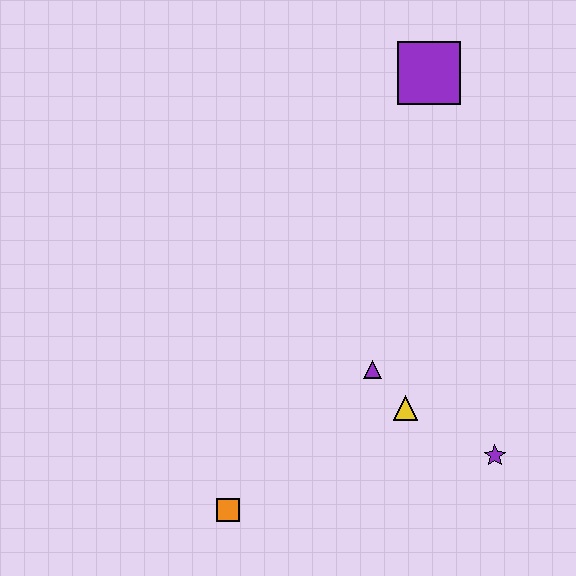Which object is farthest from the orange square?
The purple square is farthest from the orange square.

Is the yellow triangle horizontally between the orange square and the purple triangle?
No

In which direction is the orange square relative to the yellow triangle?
The orange square is to the left of the yellow triangle.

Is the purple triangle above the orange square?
Yes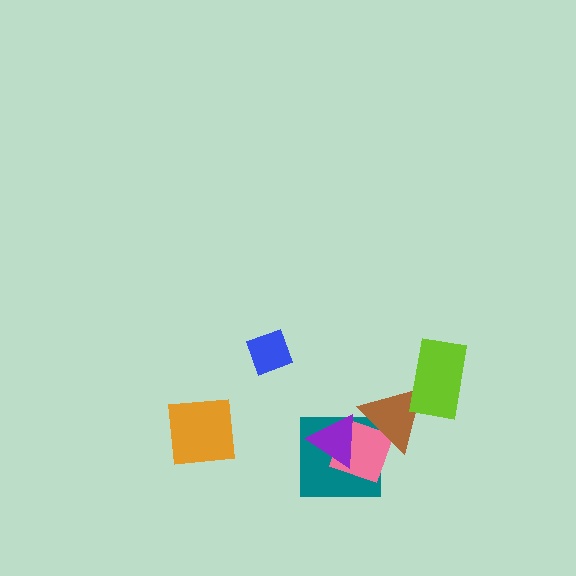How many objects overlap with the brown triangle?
3 objects overlap with the brown triangle.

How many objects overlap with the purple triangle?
2 objects overlap with the purple triangle.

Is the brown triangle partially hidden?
Yes, it is partially covered by another shape.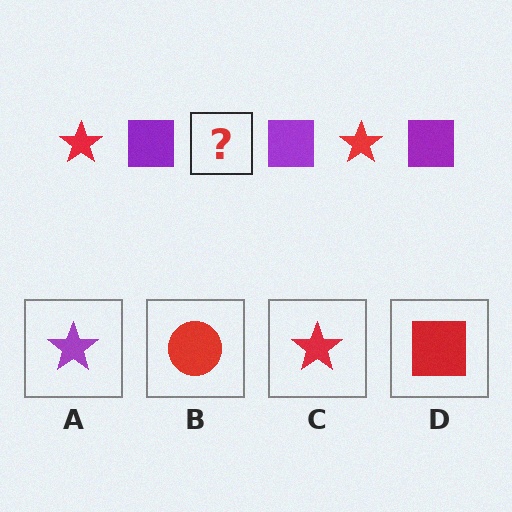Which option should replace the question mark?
Option C.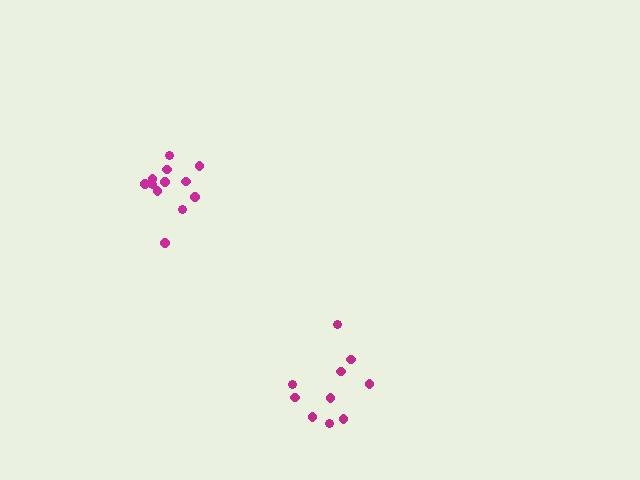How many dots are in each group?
Group 1: 10 dots, Group 2: 12 dots (22 total).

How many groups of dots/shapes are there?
There are 2 groups.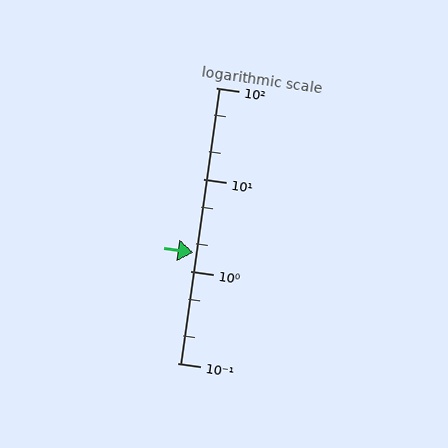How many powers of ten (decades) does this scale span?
The scale spans 3 decades, from 0.1 to 100.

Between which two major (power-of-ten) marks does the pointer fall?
The pointer is between 1 and 10.